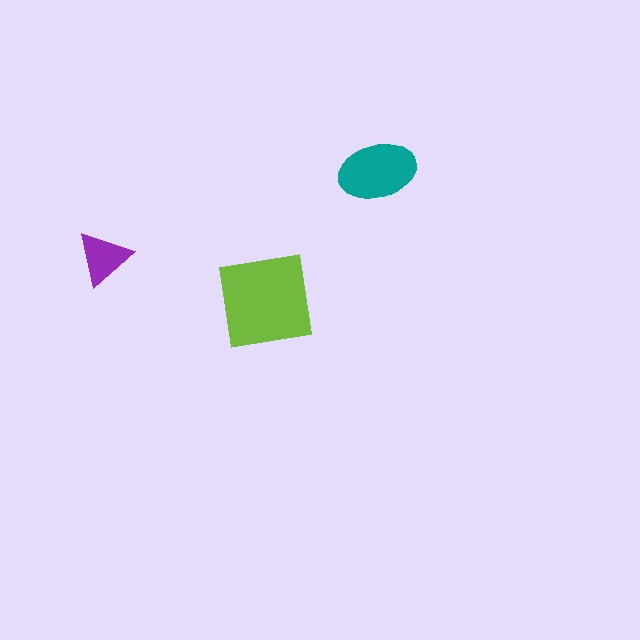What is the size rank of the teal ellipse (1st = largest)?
2nd.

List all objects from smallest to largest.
The purple triangle, the teal ellipse, the lime square.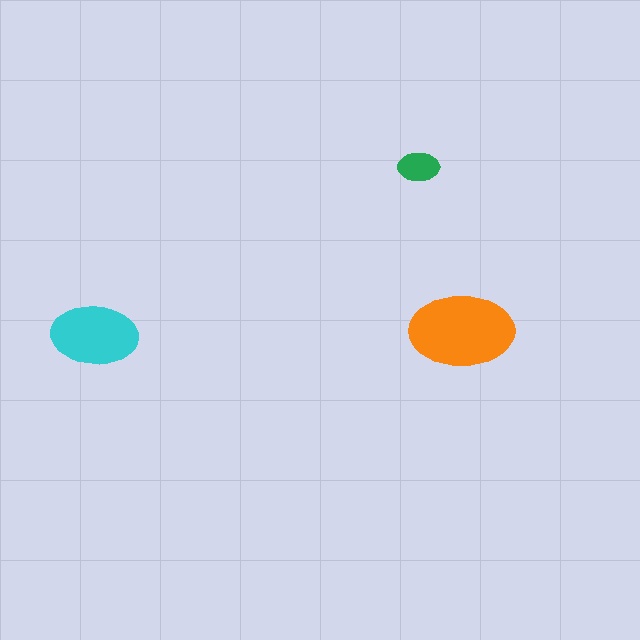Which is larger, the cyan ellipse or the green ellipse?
The cyan one.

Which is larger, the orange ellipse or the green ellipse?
The orange one.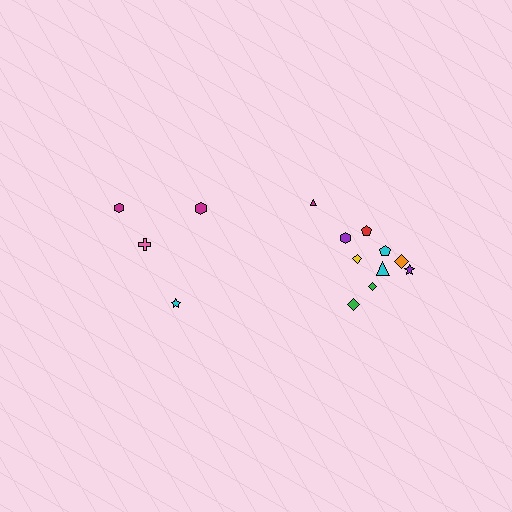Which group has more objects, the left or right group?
The right group.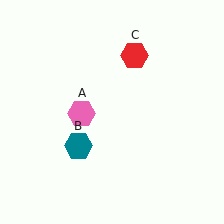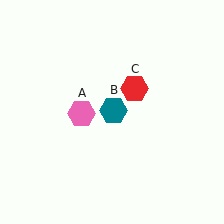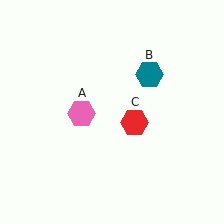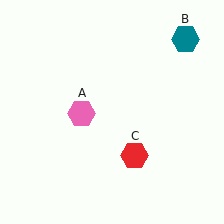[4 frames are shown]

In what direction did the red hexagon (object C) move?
The red hexagon (object C) moved down.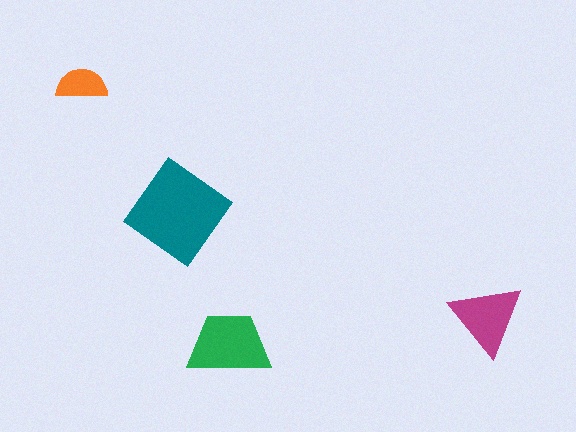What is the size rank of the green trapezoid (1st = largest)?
2nd.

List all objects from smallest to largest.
The orange semicircle, the magenta triangle, the green trapezoid, the teal diamond.